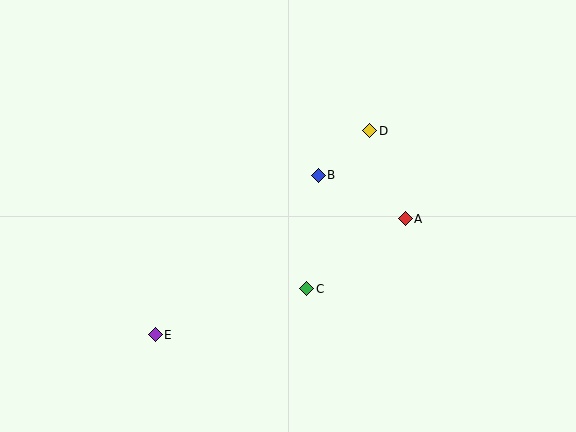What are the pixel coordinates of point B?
Point B is at (318, 175).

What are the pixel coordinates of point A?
Point A is at (405, 219).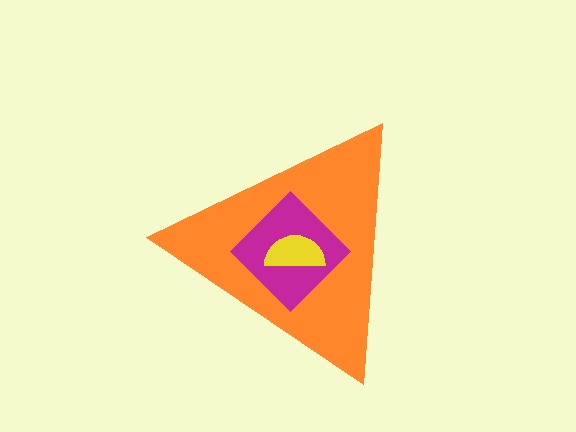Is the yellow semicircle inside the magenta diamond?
Yes.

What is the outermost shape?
The orange triangle.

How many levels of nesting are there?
3.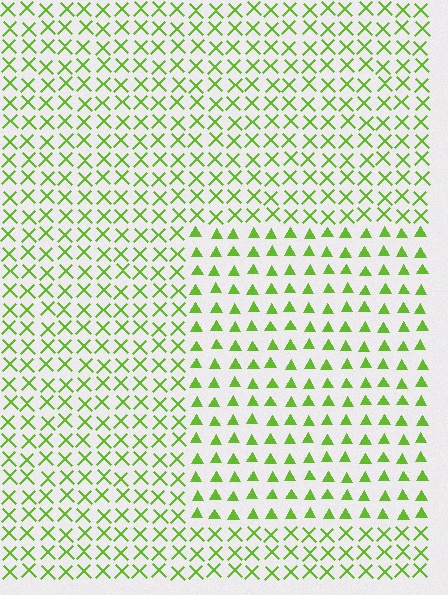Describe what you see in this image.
The image is filled with small lime elements arranged in a uniform grid. A rectangle-shaped region contains triangles, while the surrounding area contains X marks. The boundary is defined purely by the change in element shape.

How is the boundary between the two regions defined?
The boundary is defined by a change in element shape: triangles inside vs. X marks outside. All elements share the same color and spacing.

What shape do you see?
I see a rectangle.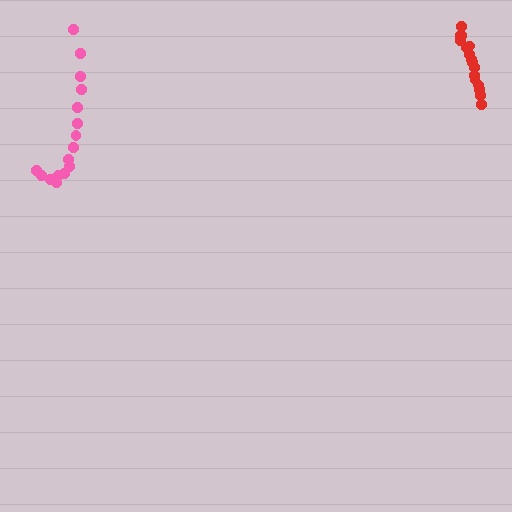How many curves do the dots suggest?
There are 2 distinct paths.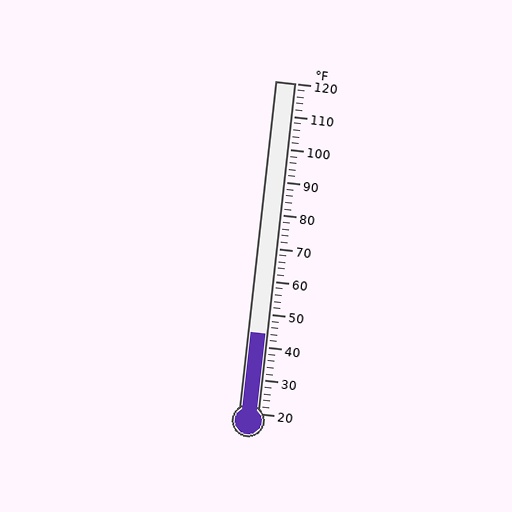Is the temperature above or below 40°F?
The temperature is above 40°F.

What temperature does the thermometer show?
The thermometer shows approximately 44°F.